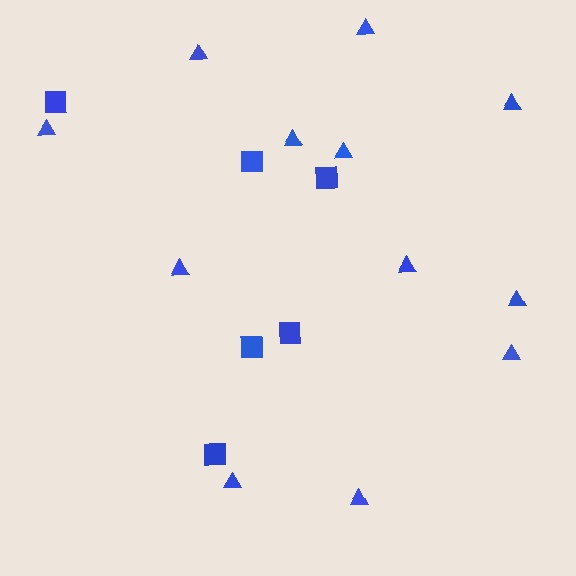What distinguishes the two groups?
There are 2 groups: one group of squares (6) and one group of triangles (12).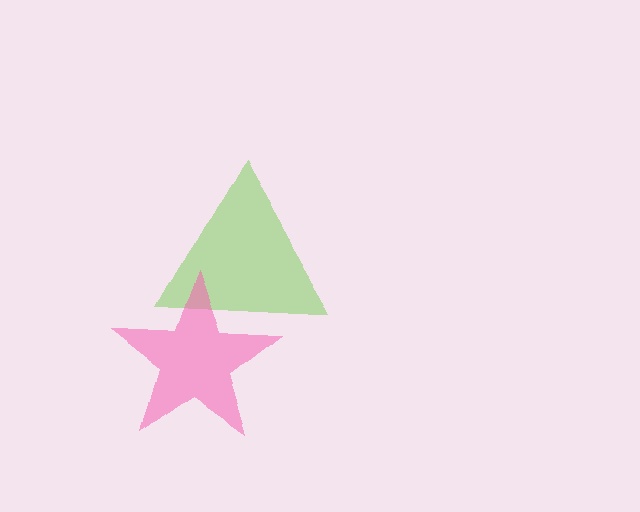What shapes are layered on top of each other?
The layered shapes are: a lime triangle, a pink star.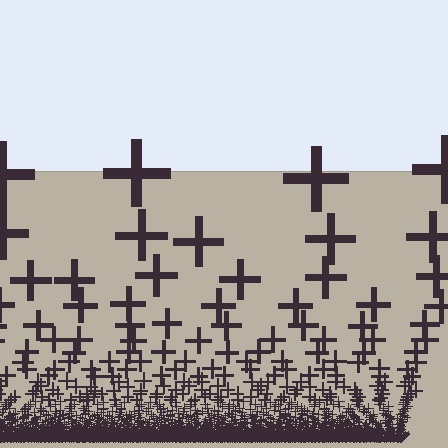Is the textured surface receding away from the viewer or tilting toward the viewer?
The surface appears to tilt toward the viewer. Texture elements get larger and sparser toward the top.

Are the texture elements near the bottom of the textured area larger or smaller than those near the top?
Smaller. The gradient is inverted — elements near the bottom are smaller and denser.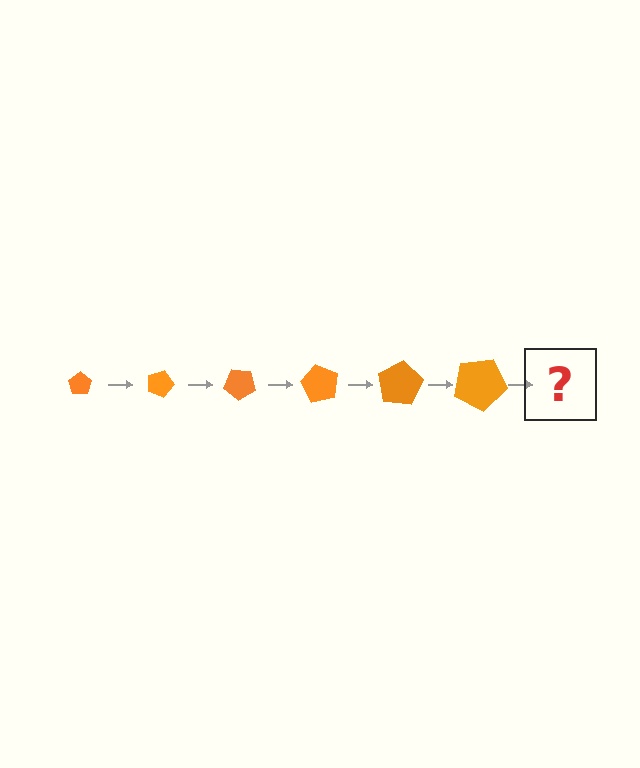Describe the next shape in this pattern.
It should be a pentagon, larger than the previous one and rotated 120 degrees from the start.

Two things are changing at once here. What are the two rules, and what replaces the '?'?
The two rules are that the pentagon grows larger each step and it rotates 20 degrees each step. The '?' should be a pentagon, larger than the previous one and rotated 120 degrees from the start.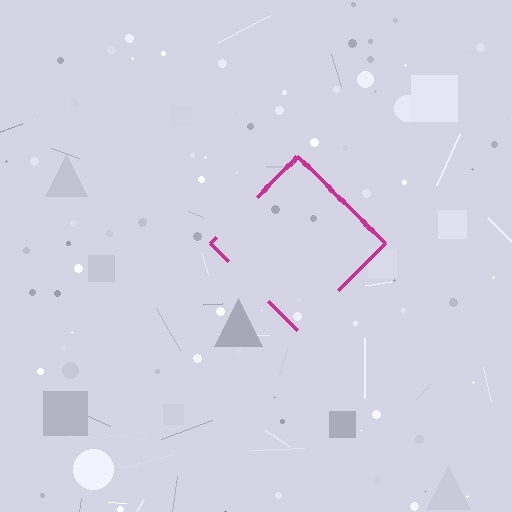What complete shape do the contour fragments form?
The contour fragments form a diamond.